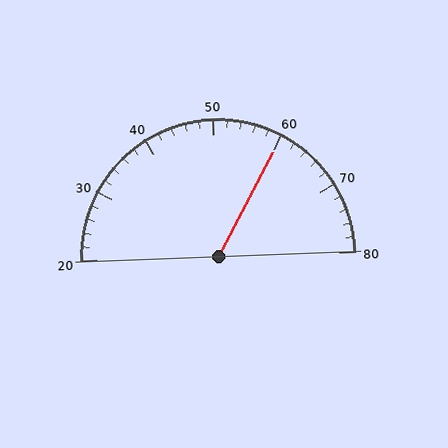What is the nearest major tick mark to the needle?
The nearest major tick mark is 60.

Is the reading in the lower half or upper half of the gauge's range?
The reading is in the upper half of the range (20 to 80).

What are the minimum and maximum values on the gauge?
The gauge ranges from 20 to 80.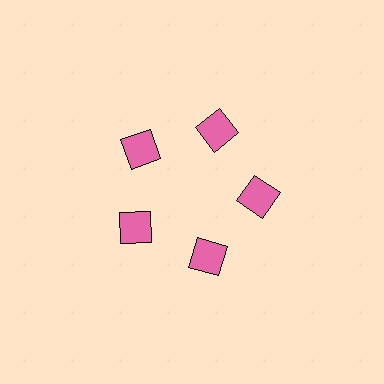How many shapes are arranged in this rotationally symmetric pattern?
There are 5 shapes, arranged in 5 groups of 1.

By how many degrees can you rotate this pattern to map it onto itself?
The pattern maps onto itself every 72 degrees of rotation.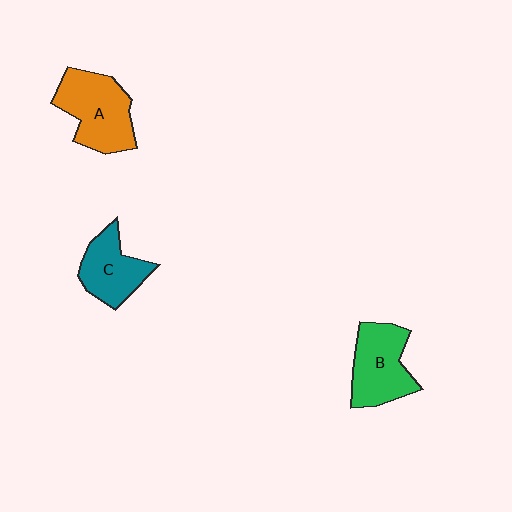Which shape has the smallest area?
Shape C (teal).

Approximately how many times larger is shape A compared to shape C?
Approximately 1.4 times.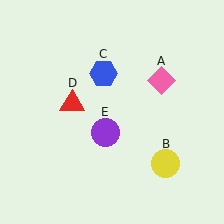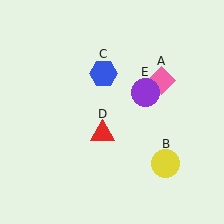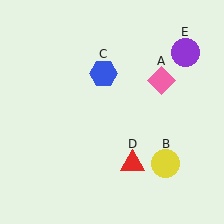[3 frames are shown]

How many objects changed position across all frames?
2 objects changed position: red triangle (object D), purple circle (object E).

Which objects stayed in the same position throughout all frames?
Pink diamond (object A) and yellow circle (object B) and blue hexagon (object C) remained stationary.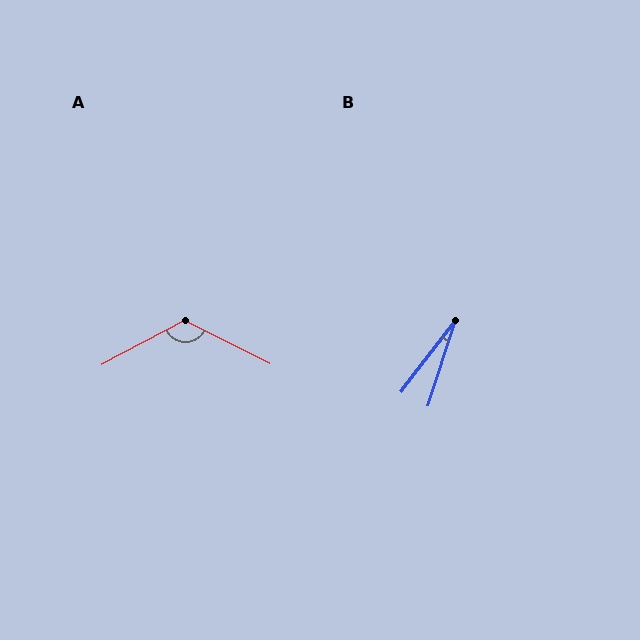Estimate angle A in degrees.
Approximately 125 degrees.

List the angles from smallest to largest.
B (19°), A (125°).